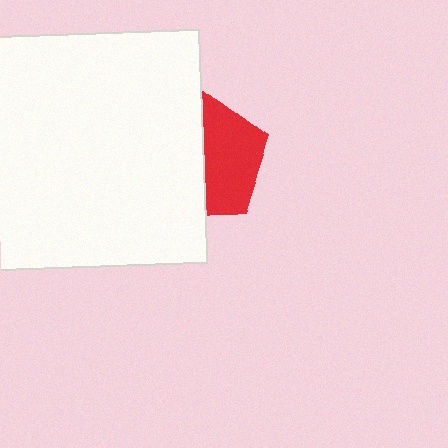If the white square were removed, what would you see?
You would see the complete red pentagon.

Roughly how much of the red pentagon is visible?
About half of it is visible (roughly 48%).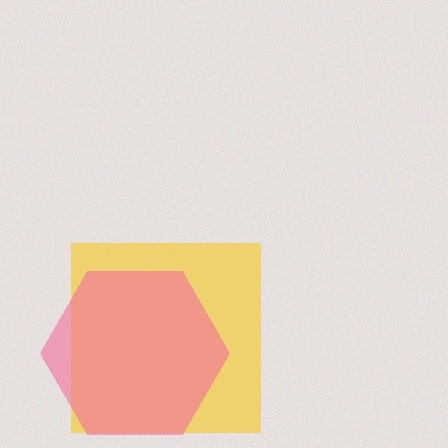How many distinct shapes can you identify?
There are 2 distinct shapes: a yellow square, a pink hexagon.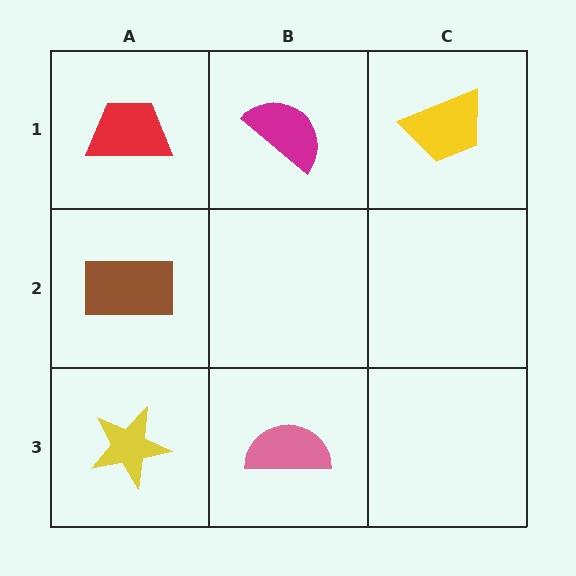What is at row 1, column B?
A magenta semicircle.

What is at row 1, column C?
A yellow trapezoid.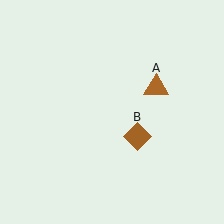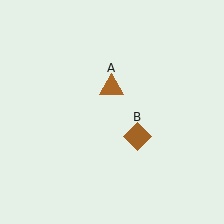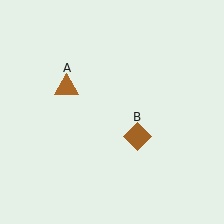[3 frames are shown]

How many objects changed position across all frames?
1 object changed position: brown triangle (object A).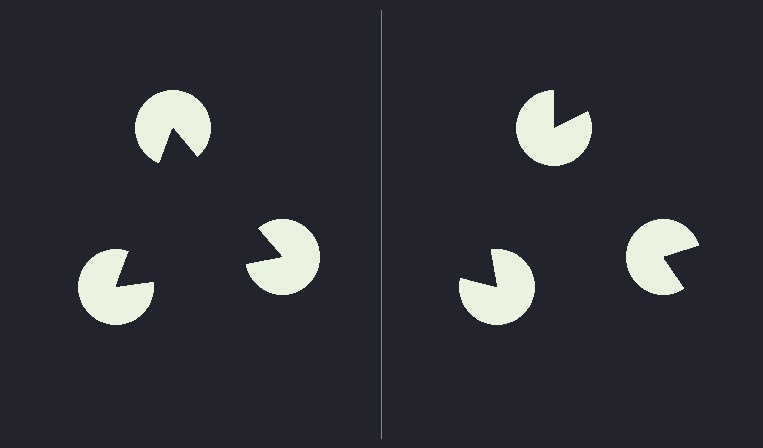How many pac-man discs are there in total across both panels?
6 — 3 on each side.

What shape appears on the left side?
An illusory triangle.